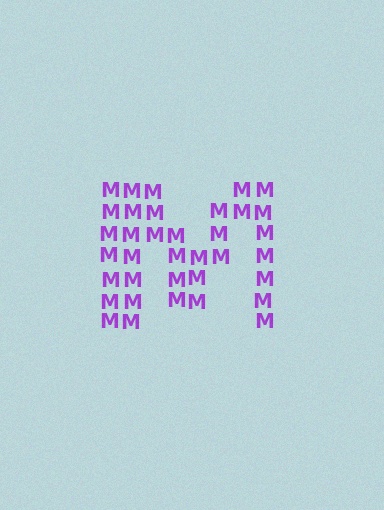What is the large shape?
The large shape is the letter M.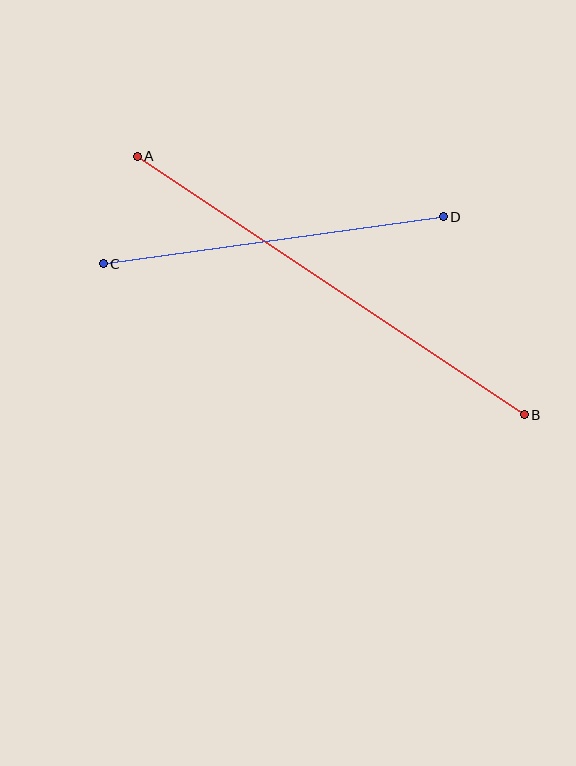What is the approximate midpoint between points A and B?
The midpoint is at approximately (331, 286) pixels.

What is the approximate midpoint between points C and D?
The midpoint is at approximately (273, 240) pixels.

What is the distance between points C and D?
The distance is approximately 344 pixels.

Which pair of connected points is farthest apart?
Points A and B are farthest apart.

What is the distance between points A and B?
The distance is approximately 466 pixels.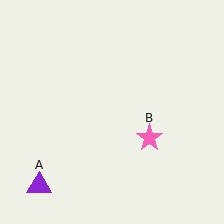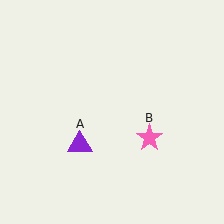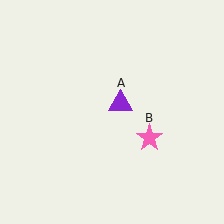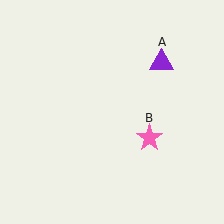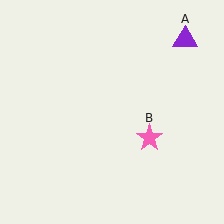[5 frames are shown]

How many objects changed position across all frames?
1 object changed position: purple triangle (object A).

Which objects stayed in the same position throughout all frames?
Pink star (object B) remained stationary.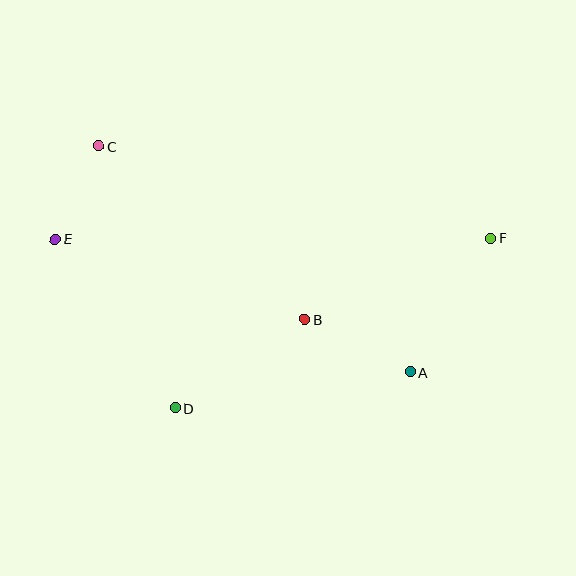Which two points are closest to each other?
Points C and E are closest to each other.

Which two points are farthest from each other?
Points E and F are farthest from each other.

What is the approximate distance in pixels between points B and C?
The distance between B and C is approximately 269 pixels.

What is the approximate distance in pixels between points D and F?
The distance between D and F is approximately 358 pixels.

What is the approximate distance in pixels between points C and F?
The distance between C and F is approximately 402 pixels.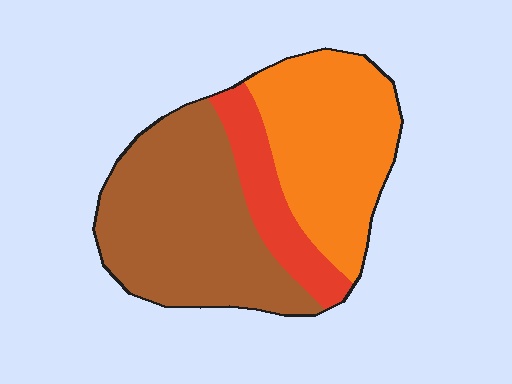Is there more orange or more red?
Orange.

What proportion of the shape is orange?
Orange takes up between a third and a half of the shape.